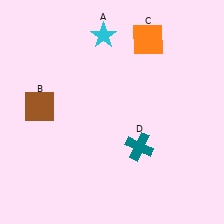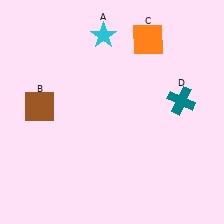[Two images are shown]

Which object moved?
The teal cross (D) moved up.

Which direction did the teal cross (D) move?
The teal cross (D) moved up.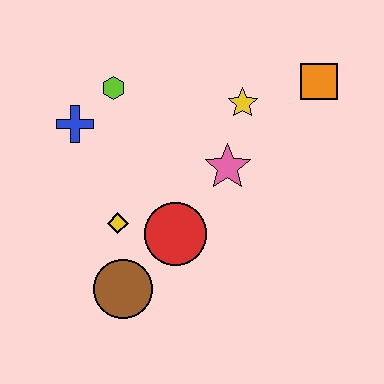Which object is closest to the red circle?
The yellow diamond is closest to the red circle.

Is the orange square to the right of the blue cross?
Yes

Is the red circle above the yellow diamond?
No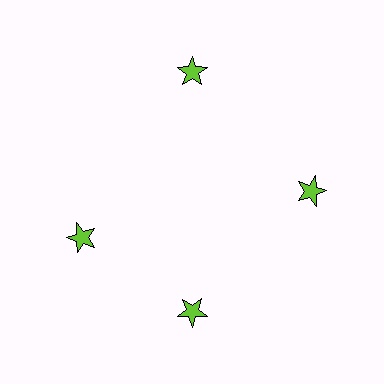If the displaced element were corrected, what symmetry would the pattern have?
It would have 4-fold rotational symmetry — the pattern would map onto itself every 90 degrees.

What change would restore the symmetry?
The symmetry would be restored by rotating it back into even spacing with its neighbors so that all 4 stars sit at equal angles and equal distance from the center.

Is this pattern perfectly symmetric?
No. The 4 lime stars are arranged in a ring, but one element near the 9 o'clock position is rotated out of alignment along the ring, breaking the 4-fold rotational symmetry.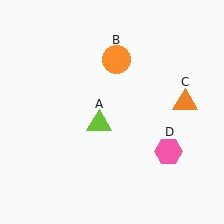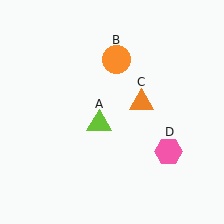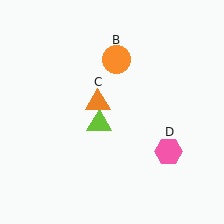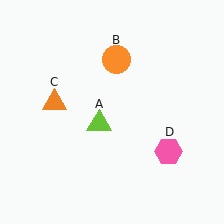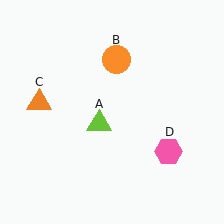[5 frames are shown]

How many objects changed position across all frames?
1 object changed position: orange triangle (object C).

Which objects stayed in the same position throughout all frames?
Lime triangle (object A) and orange circle (object B) and pink hexagon (object D) remained stationary.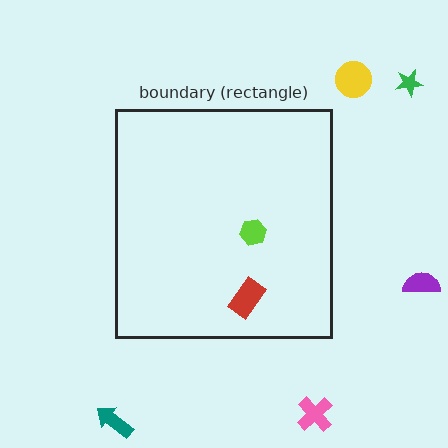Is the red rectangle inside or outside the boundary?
Inside.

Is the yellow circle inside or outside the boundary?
Outside.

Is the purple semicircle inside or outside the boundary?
Outside.